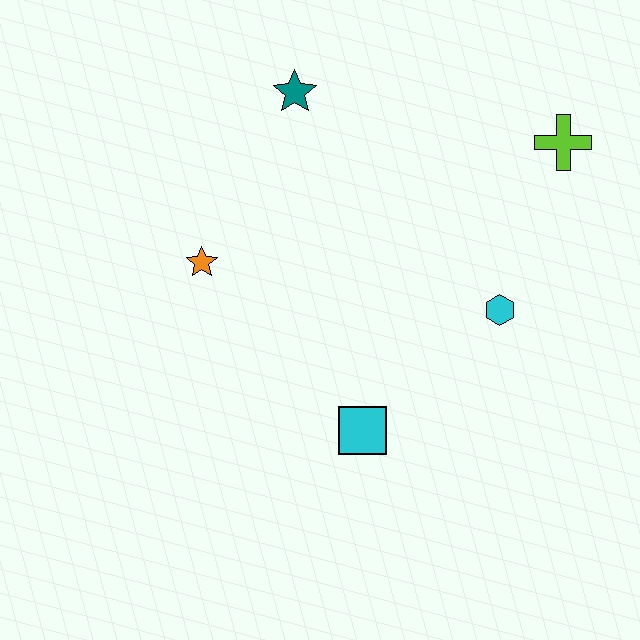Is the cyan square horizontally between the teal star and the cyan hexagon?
Yes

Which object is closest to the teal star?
The orange star is closest to the teal star.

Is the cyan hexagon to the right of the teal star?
Yes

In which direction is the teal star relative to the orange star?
The teal star is above the orange star.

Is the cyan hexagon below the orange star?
Yes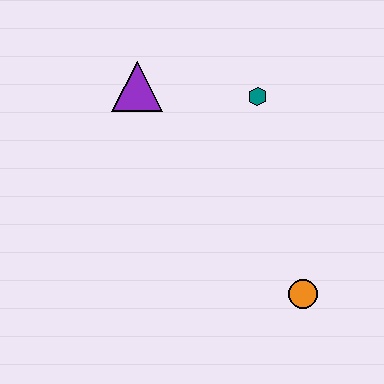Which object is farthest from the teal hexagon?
The orange circle is farthest from the teal hexagon.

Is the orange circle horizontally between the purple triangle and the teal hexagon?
No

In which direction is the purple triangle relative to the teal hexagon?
The purple triangle is to the left of the teal hexagon.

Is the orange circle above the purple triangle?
No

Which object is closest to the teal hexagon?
The purple triangle is closest to the teal hexagon.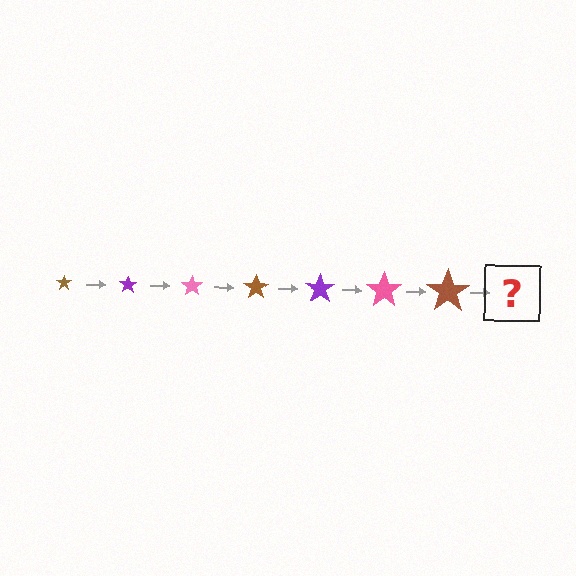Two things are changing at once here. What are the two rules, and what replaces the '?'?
The two rules are that the star grows larger each step and the color cycles through brown, purple, and pink. The '?' should be a purple star, larger than the previous one.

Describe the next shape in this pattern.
It should be a purple star, larger than the previous one.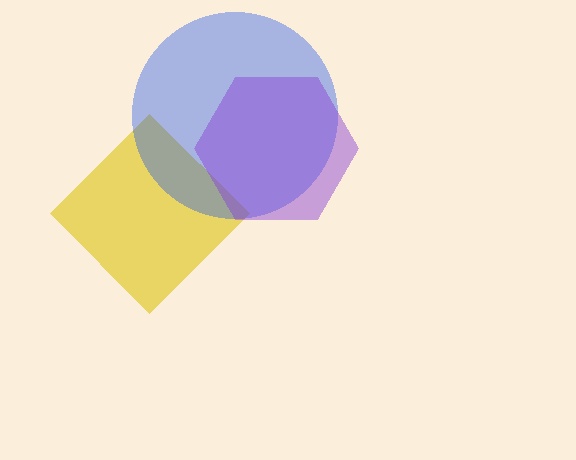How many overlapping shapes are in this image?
There are 3 overlapping shapes in the image.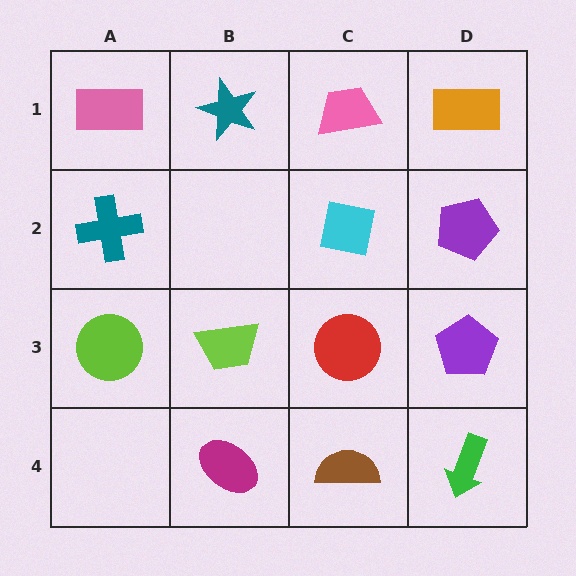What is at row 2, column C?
A cyan square.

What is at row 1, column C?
A pink trapezoid.